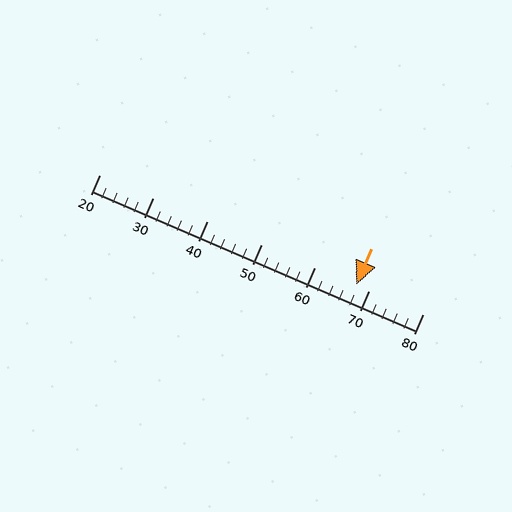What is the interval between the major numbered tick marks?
The major tick marks are spaced 10 units apart.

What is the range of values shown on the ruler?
The ruler shows values from 20 to 80.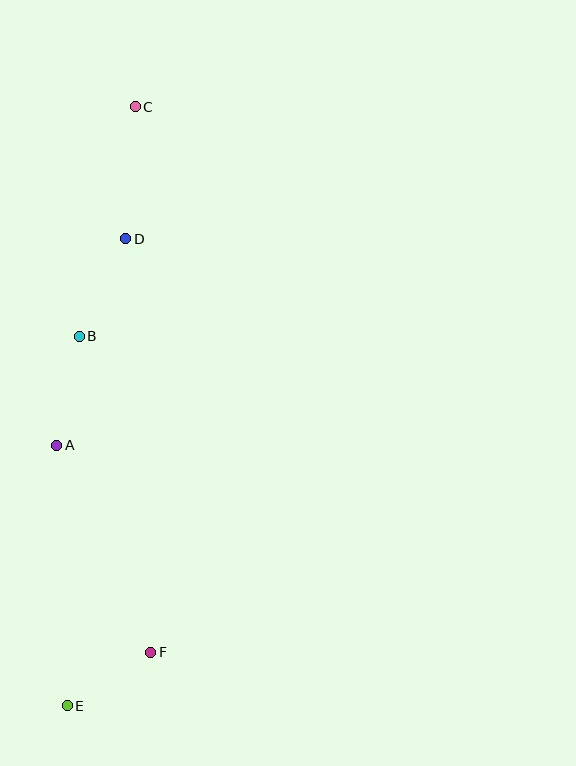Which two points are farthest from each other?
Points C and E are farthest from each other.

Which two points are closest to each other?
Points E and F are closest to each other.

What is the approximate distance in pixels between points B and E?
The distance between B and E is approximately 370 pixels.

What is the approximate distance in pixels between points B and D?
The distance between B and D is approximately 108 pixels.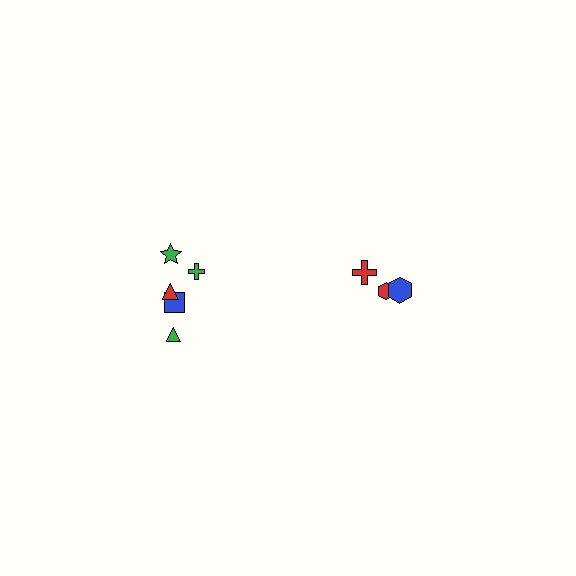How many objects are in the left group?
There are 5 objects.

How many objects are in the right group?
There are 3 objects.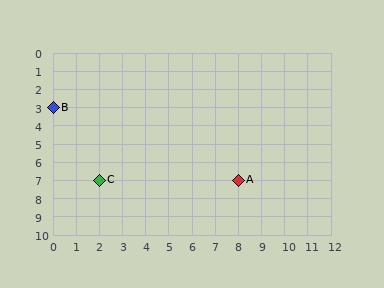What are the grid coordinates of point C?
Point C is at grid coordinates (2, 7).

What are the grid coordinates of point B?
Point B is at grid coordinates (0, 3).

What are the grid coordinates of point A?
Point A is at grid coordinates (8, 7).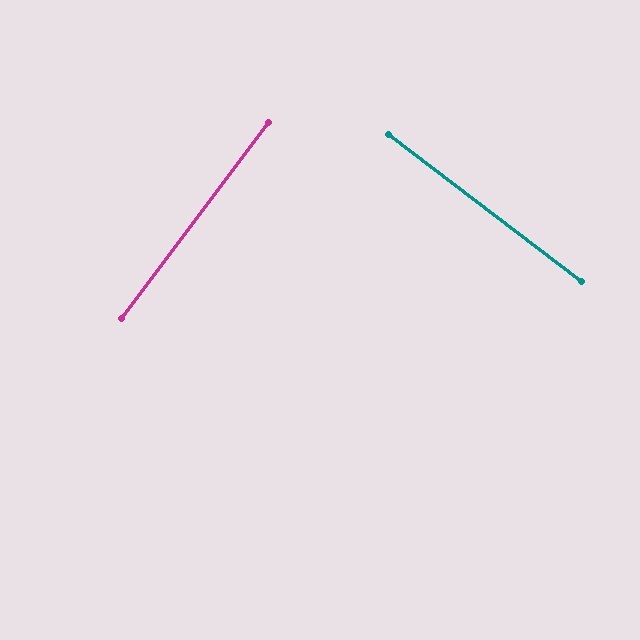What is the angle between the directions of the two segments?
Approximately 90 degrees.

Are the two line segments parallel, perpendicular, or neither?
Perpendicular — they meet at approximately 90°.